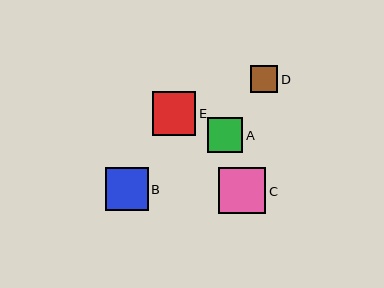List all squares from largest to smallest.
From largest to smallest: C, E, B, A, D.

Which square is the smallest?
Square D is the smallest with a size of approximately 27 pixels.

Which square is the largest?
Square C is the largest with a size of approximately 47 pixels.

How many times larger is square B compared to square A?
Square B is approximately 1.2 times the size of square A.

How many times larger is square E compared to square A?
Square E is approximately 1.3 times the size of square A.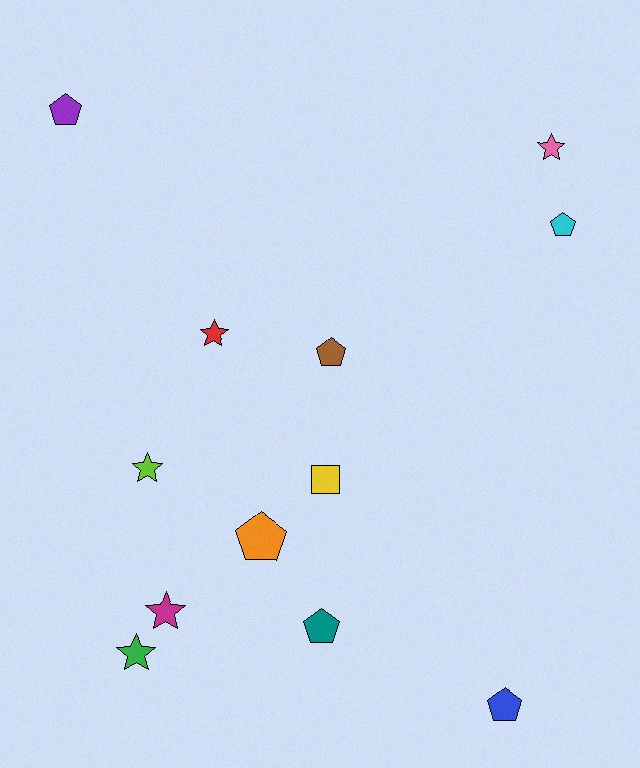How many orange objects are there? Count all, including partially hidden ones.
There is 1 orange object.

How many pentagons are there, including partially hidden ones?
There are 6 pentagons.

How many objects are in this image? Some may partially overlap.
There are 12 objects.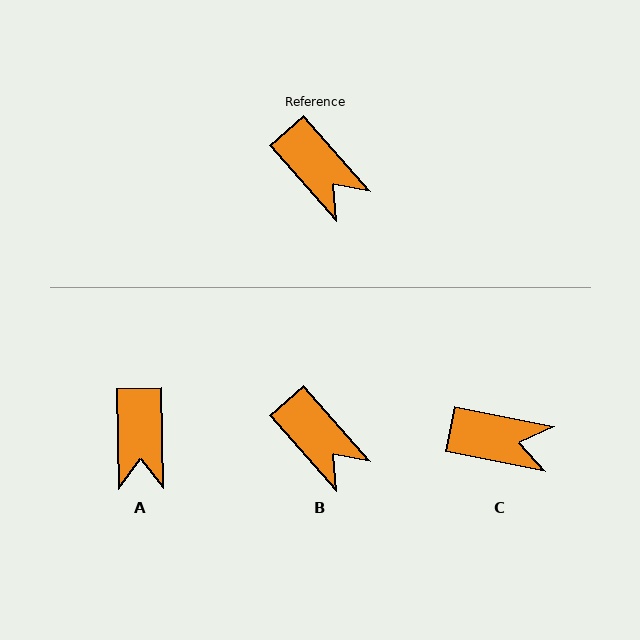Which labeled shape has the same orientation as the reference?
B.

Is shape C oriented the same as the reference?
No, it is off by about 37 degrees.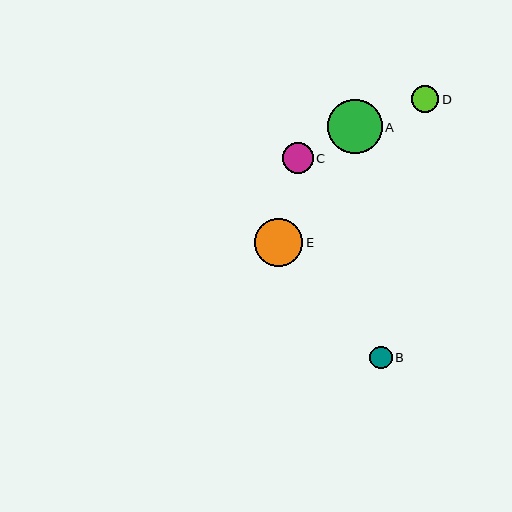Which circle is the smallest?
Circle B is the smallest with a size of approximately 23 pixels.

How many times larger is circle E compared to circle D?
Circle E is approximately 1.8 times the size of circle D.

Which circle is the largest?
Circle A is the largest with a size of approximately 54 pixels.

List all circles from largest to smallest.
From largest to smallest: A, E, C, D, B.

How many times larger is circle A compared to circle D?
Circle A is approximately 2.0 times the size of circle D.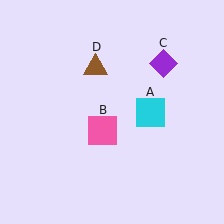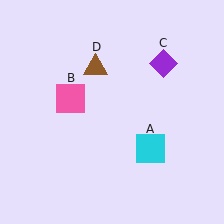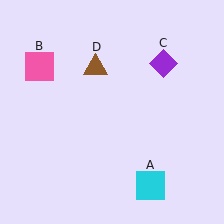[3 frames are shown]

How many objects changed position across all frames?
2 objects changed position: cyan square (object A), pink square (object B).